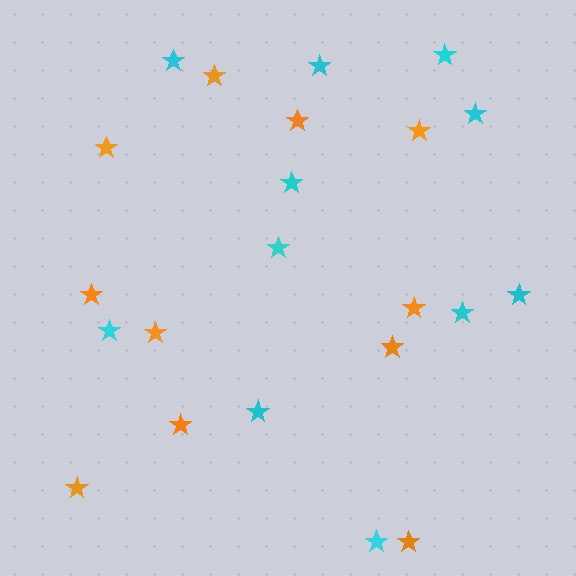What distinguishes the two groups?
There are 2 groups: one group of cyan stars (11) and one group of orange stars (11).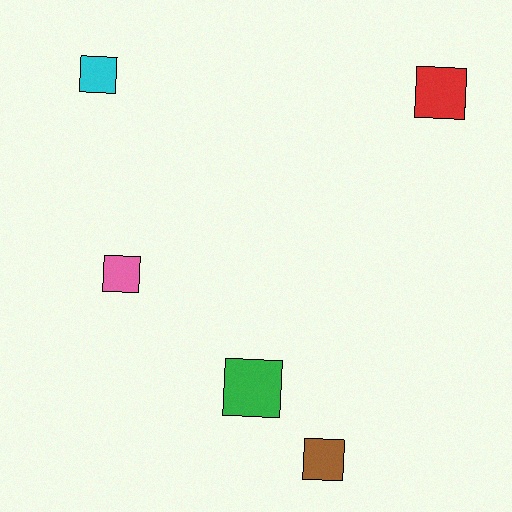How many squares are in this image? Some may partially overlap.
There are 5 squares.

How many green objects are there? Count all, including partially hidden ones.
There is 1 green object.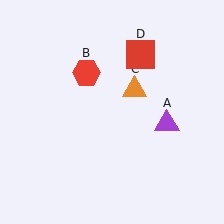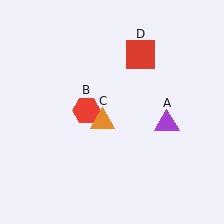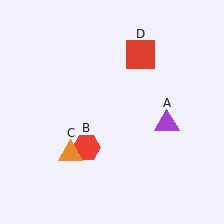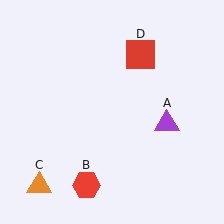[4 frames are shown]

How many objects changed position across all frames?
2 objects changed position: red hexagon (object B), orange triangle (object C).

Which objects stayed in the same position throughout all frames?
Purple triangle (object A) and red square (object D) remained stationary.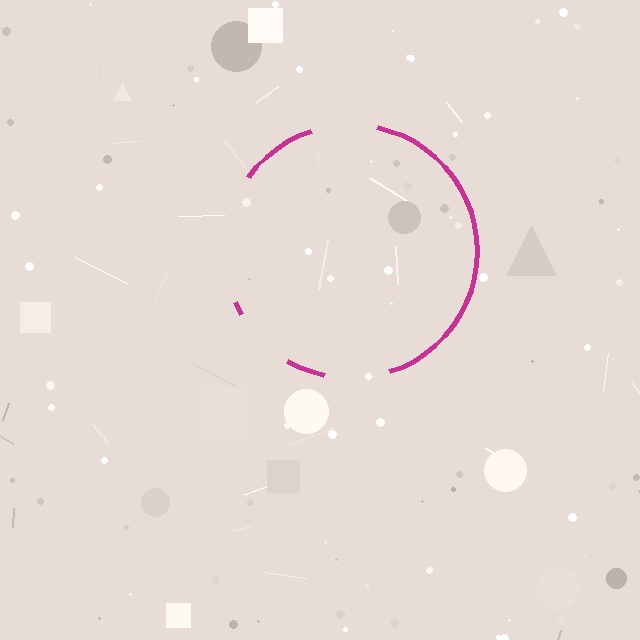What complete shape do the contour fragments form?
The contour fragments form a circle.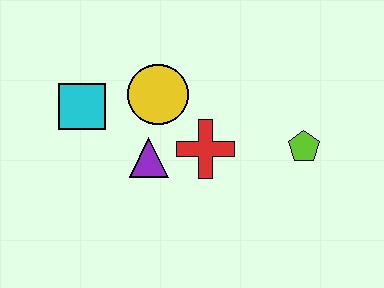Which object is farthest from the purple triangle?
The lime pentagon is farthest from the purple triangle.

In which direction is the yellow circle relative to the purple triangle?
The yellow circle is above the purple triangle.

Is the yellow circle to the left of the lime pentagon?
Yes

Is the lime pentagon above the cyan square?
No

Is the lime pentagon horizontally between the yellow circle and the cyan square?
No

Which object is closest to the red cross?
The purple triangle is closest to the red cross.